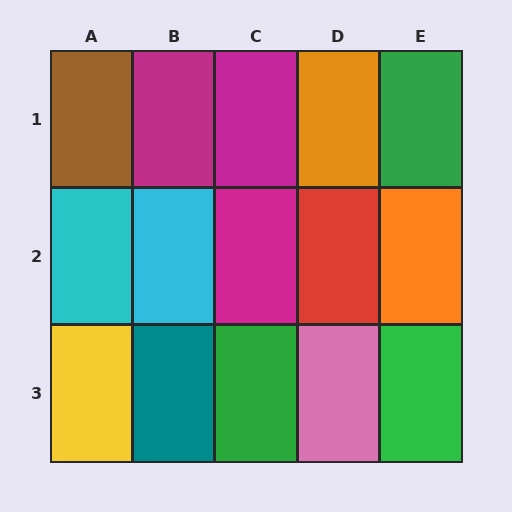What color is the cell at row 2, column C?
Magenta.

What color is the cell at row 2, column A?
Cyan.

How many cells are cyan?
2 cells are cyan.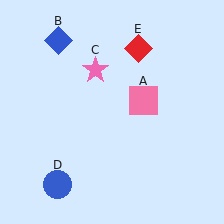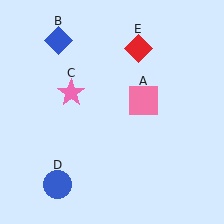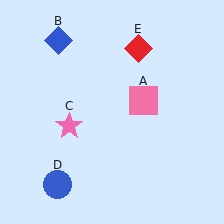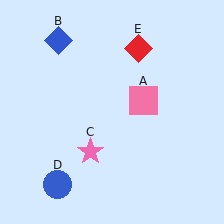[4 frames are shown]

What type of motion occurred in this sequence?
The pink star (object C) rotated counterclockwise around the center of the scene.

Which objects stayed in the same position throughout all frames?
Pink square (object A) and blue diamond (object B) and blue circle (object D) and red diamond (object E) remained stationary.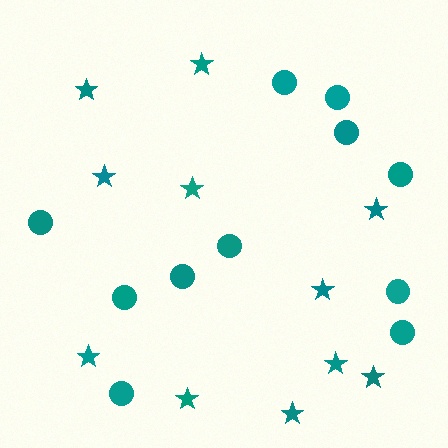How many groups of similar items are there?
There are 2 groups: one group of circles (11) and one group of stars (11).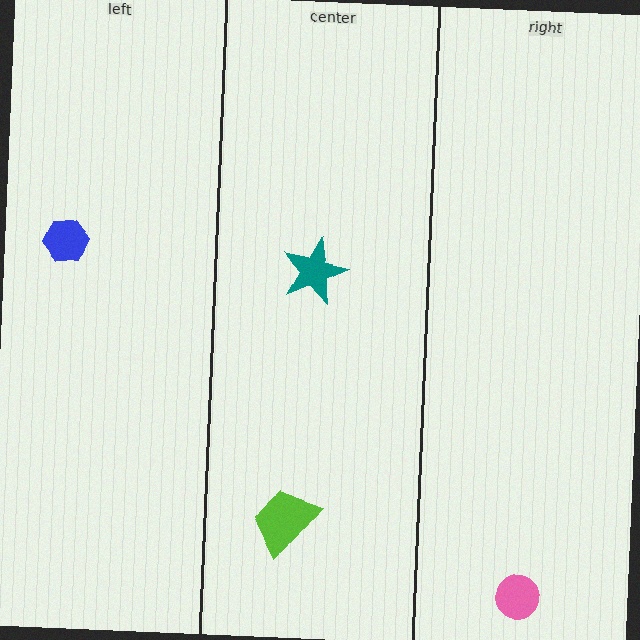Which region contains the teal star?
The center region.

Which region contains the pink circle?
The right region.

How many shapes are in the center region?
2.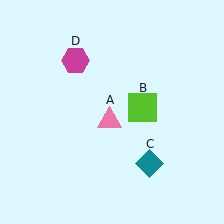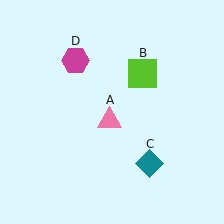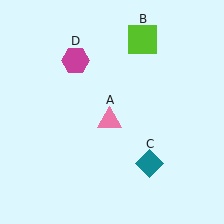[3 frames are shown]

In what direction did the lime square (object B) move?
The lime square (object B) moved up.